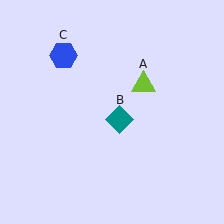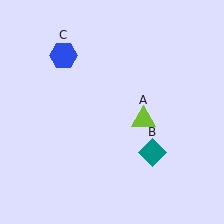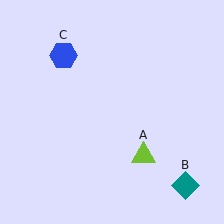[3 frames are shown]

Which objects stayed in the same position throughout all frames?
Blue hexagon (object C) remained stationary.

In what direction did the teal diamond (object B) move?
The teal diamond (object B) moved down and to the right.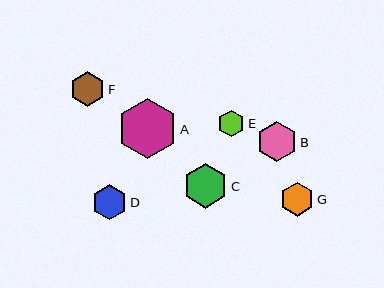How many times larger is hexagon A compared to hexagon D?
Hexagon A is approximately 1.7 times the size of hexagon D.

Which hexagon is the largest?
Hexagon A is the largest with a size of approximately 60 pixels.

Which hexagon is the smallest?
Hexagon E is the smallest with a size of approximately 27 pixels.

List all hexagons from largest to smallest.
From largest to smallest: A, C, B, D, F, G, E.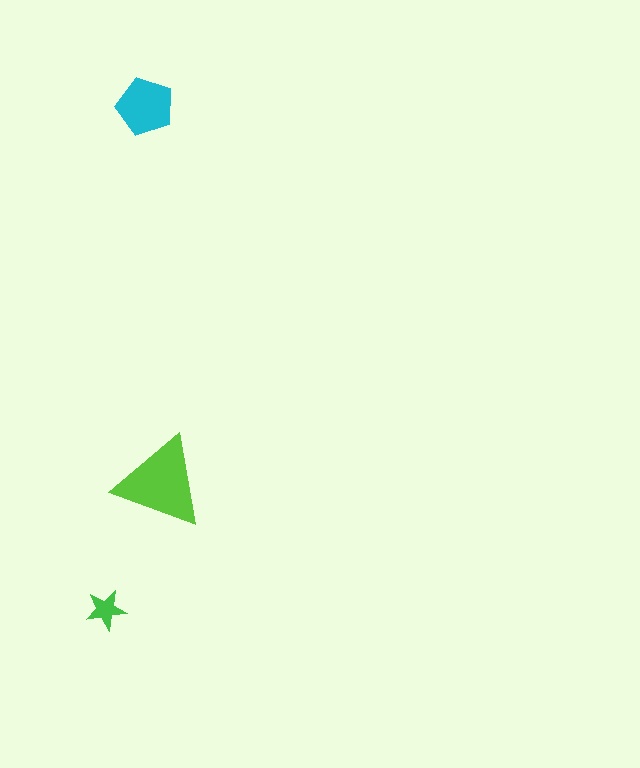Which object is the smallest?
The green star.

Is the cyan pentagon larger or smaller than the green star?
Larger.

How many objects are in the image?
There are 3 objects in the image.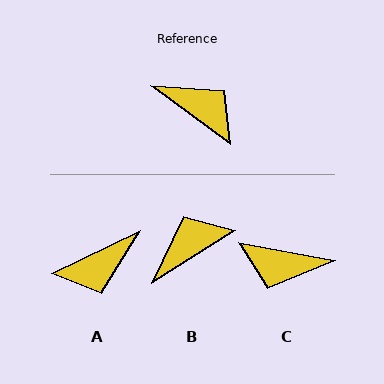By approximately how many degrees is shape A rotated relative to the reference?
Approximately 119 degrees clockwise.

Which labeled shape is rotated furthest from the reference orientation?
C, about 154 degrees away.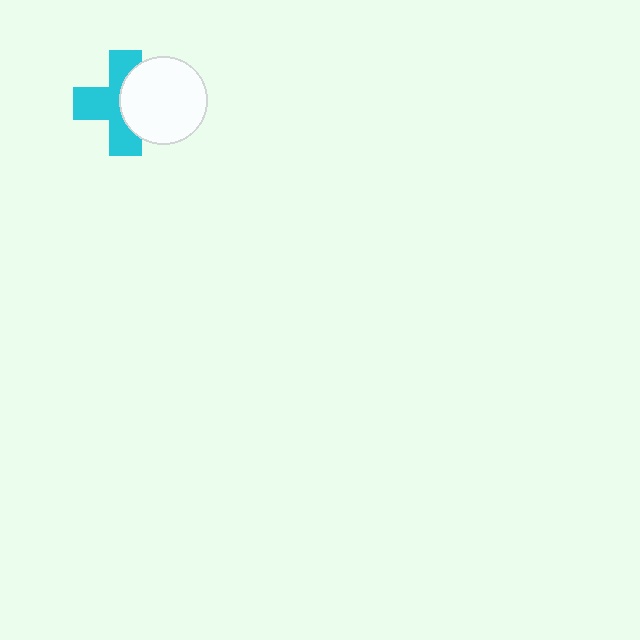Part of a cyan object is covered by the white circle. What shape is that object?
It is a cross.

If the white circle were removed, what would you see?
You would see the complete cyan cross.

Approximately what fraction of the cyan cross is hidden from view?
Roughly 42% of the cyan cross is hidden behind the white circle.